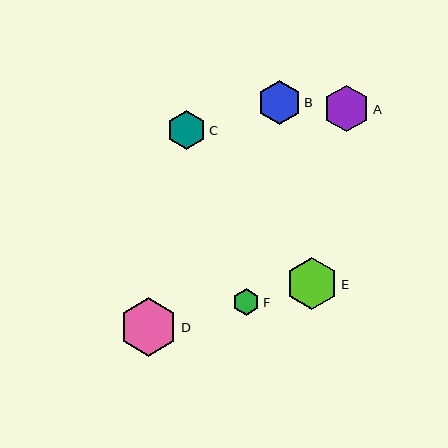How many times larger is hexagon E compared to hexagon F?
Hexagon E is approximately 1.9 times the size of hexagon F.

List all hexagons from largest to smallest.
From largest to smallest: D, E, A, B, C, F.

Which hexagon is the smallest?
Hexagon F is the smallest with a size of approximately 27 pixels.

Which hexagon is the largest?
Hexagon D is the largest with a size of approximately 58 pixels.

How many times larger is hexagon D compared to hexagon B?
Hexagon D is approximately 1.3 times the size of hexagon B.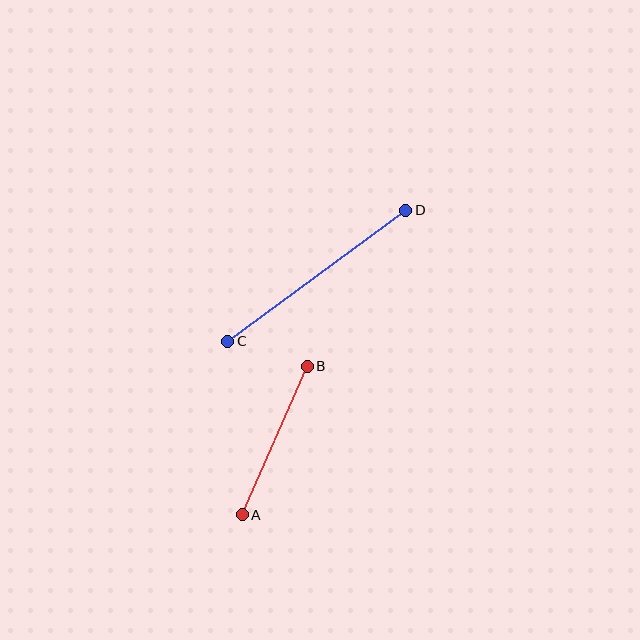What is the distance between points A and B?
The distance is approximately 162 pixels.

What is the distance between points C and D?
The distance is approximately 221 pixels.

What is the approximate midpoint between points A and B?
The midpoint is at approximately (275, 440) pixels.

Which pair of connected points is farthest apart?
Points C and D are farthest apart.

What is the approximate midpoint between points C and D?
The midpoint is at approximately (317, 276) pixels.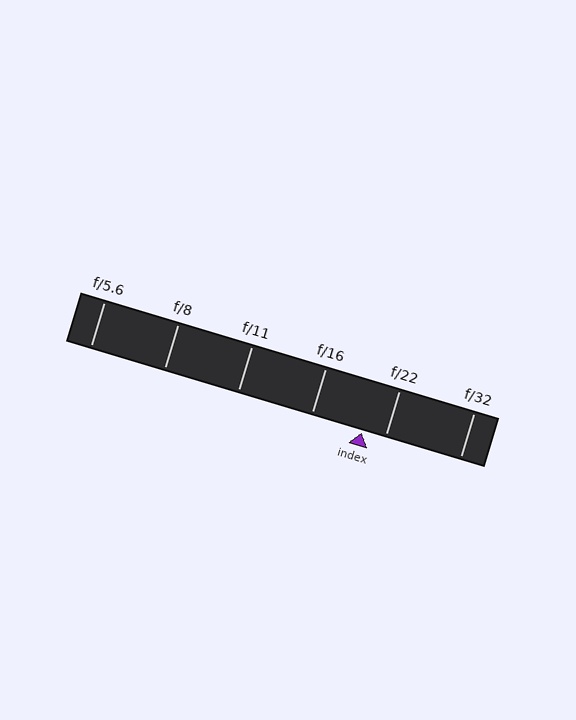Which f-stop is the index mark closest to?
The index mark is closest to f/22.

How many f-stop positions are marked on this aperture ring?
There are 6 f-stop positions marked.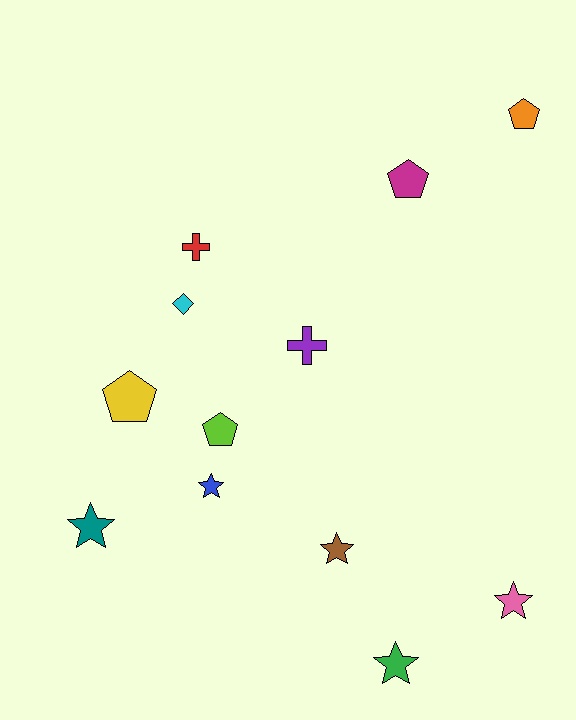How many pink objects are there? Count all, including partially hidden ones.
There is 1 pink object.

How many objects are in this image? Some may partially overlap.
There are 12 objects.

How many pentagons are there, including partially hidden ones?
There are 4 pentagons.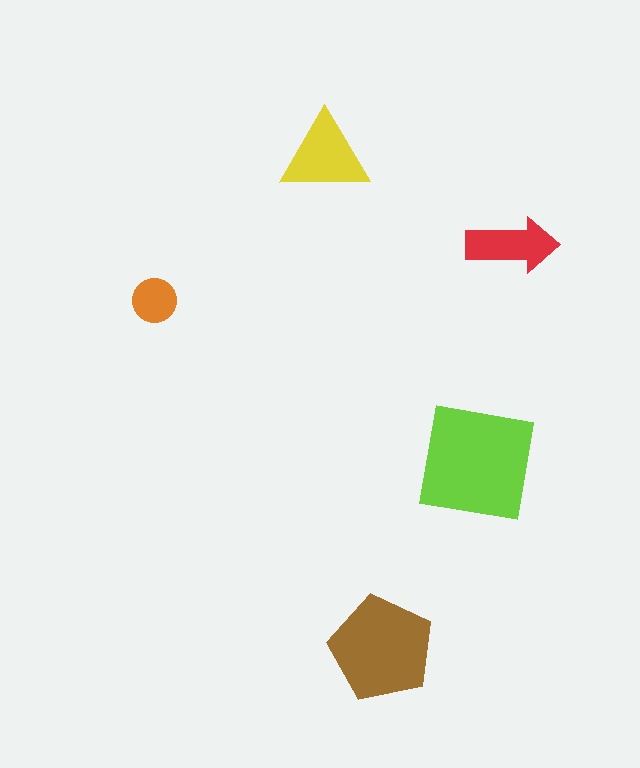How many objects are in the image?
There are 5 objects in the image.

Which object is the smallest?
The orange circle.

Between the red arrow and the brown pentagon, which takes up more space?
The brown pentagon.